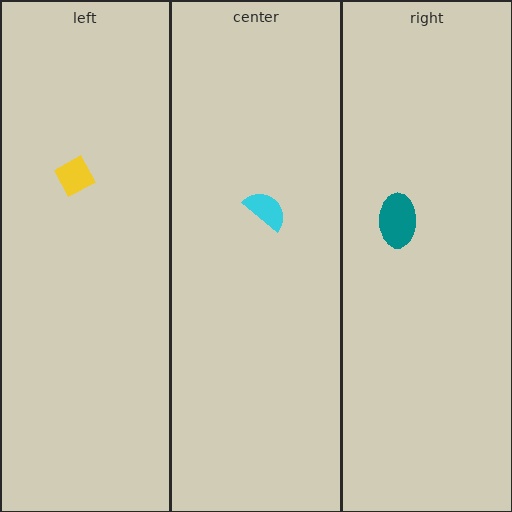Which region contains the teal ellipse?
The right region.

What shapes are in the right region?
The teal ellipse.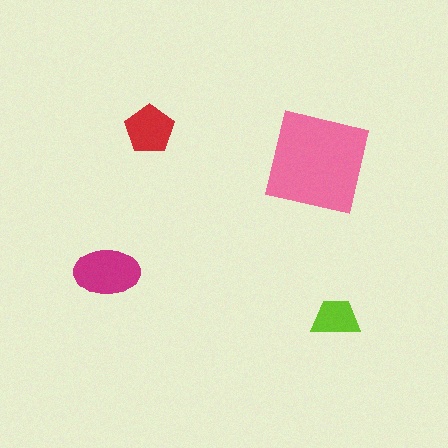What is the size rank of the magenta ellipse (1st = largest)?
2nd.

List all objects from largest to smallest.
The pink square, the magenta ellipse, the red pentagon, the lime trapezoid.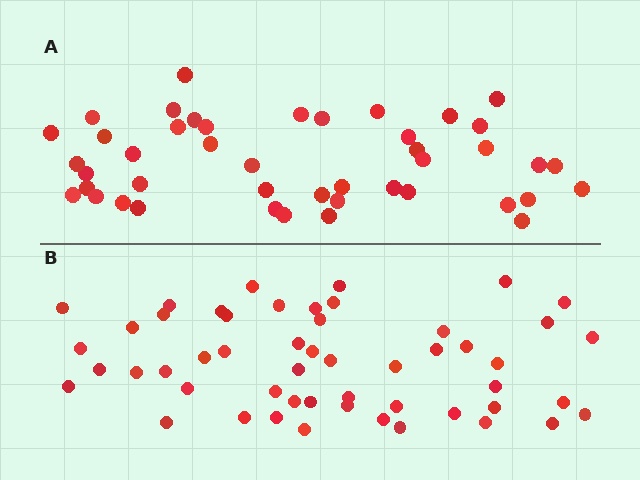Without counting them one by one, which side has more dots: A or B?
Region B (the bottom region) has more dots.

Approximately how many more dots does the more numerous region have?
Region B has roughly 8 or so more dots than region A.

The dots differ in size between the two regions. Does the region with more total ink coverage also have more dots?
No. Region A has more total ink coverage because its dots are larger, but region B actually contains more individual dots. Total area can be misleading — the number of items is what matters here.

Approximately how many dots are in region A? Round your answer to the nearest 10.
About 40 dots. (The exact count is 44, which rounds to 40.)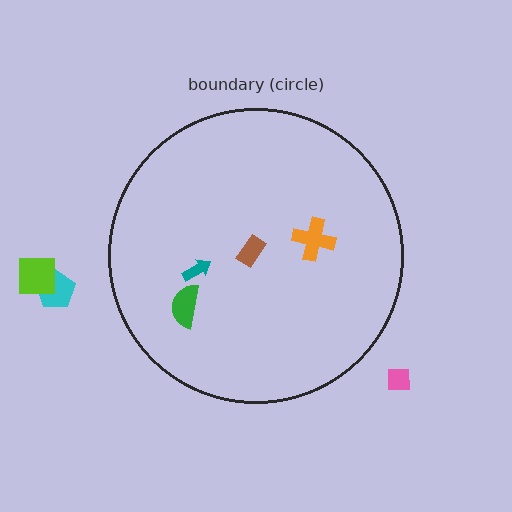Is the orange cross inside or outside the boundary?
Inside.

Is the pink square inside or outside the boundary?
Outside.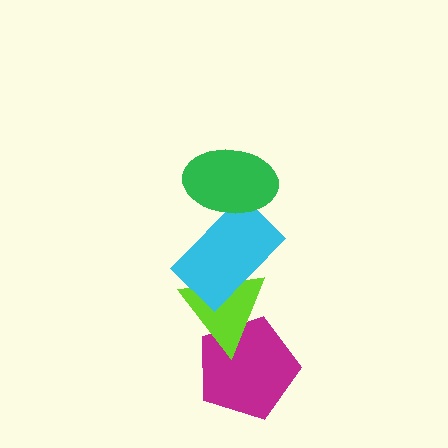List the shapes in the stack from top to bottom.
From top to bottom: the green ellipse, the cyan rectangle, the lime triangle, the magenta pentagon.